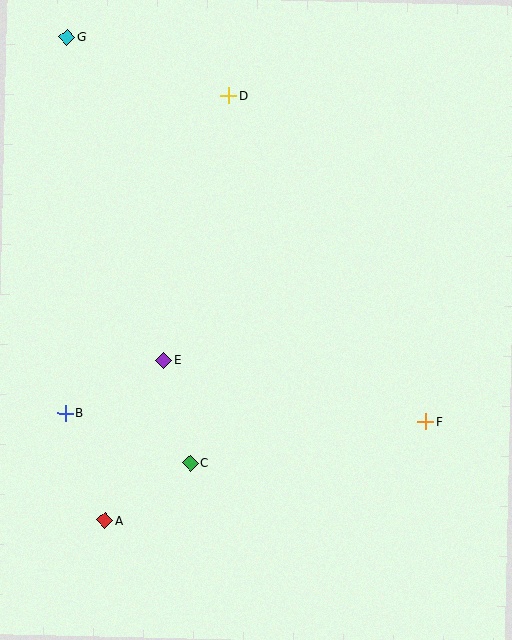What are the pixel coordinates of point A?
Point A is at (105, 520).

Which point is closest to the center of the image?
Point E at (164, 360) is closest to the center.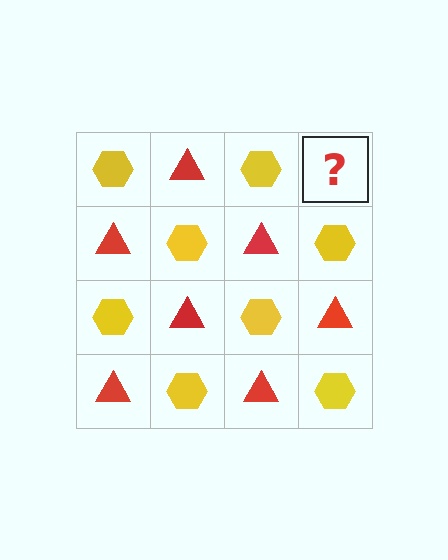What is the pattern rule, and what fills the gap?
The rule is that it alternates yellow hexagon and red triangle in a checkerboard pattern. The gap should be filled with a red triangle.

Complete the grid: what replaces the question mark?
The question mark should be replaced with a red triangle.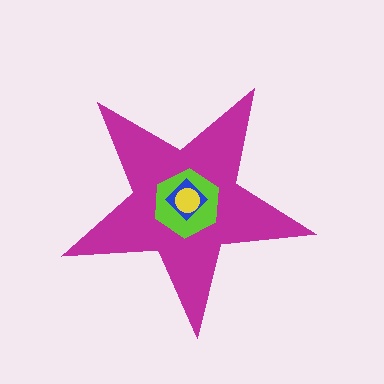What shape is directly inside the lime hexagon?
The blue diamond.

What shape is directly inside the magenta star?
The lime hexagon.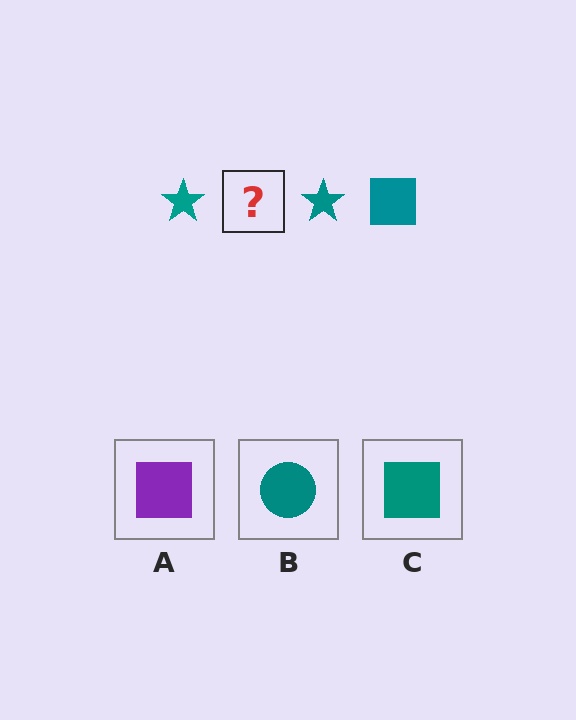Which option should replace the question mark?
Option C.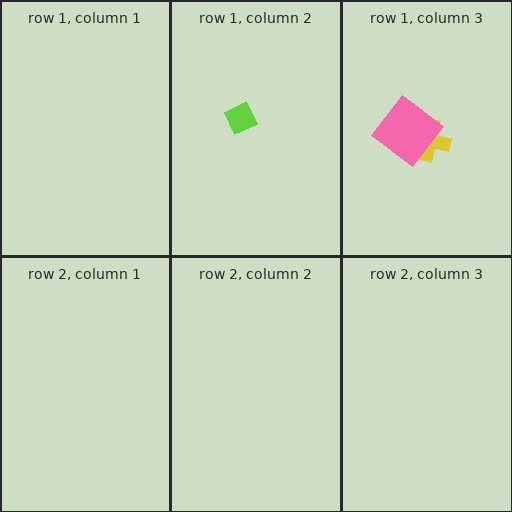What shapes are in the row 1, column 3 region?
The yellow cross, the pink diamond.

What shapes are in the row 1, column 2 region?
The lime diamond.